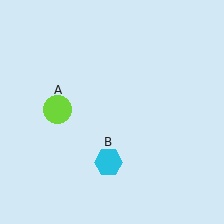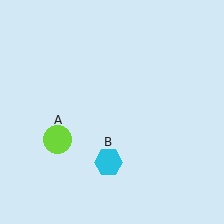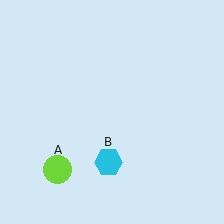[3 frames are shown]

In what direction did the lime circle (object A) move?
The lime circle (object A) moved down.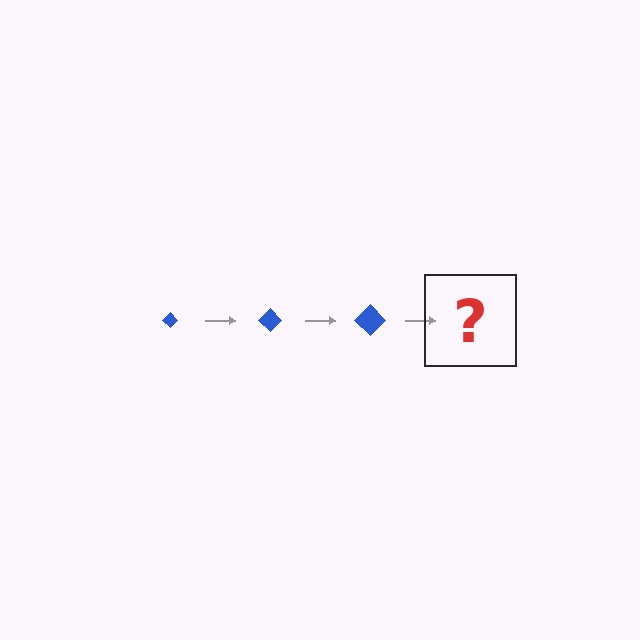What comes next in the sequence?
The next element should be a blue diamond, larger than the previous one.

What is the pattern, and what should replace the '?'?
The pattern is that the diamond gets progressively larger each step. The '?' should be a blue diamond, larger than the previous one.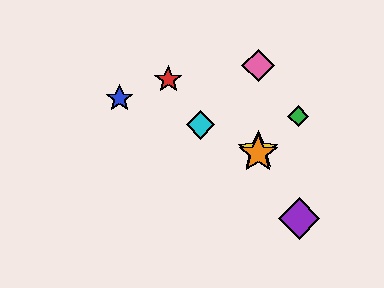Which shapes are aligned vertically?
The yellow star, the orange star, the pink diamond are aligned vertically.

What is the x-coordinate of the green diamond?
The green diamond is at x≈298.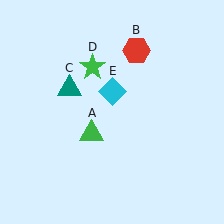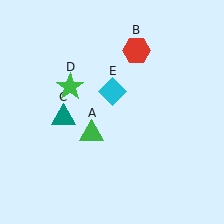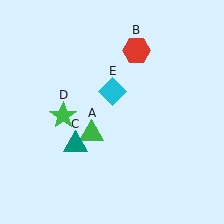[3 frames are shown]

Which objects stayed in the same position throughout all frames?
Green triangle (object A) and red hexagon (object B) and cyan diamond (object E) remained stationary.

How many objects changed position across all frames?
2 objects changed position: teal triangle (object C), green star (object D).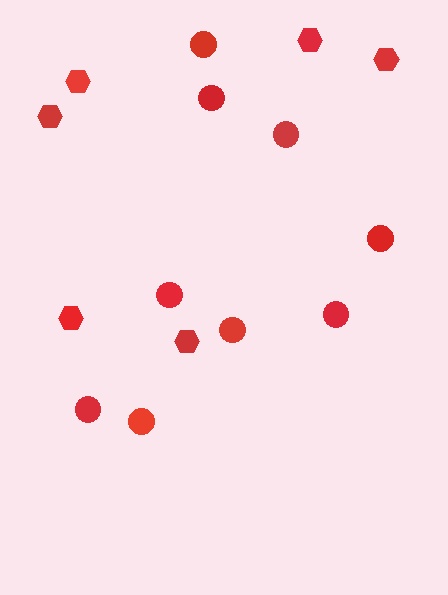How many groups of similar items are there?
There are 2 groups: one group of circles (9) and one group of hexagons (6).